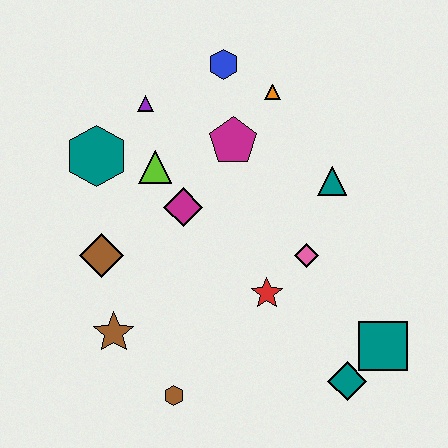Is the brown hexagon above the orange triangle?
No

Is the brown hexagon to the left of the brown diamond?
No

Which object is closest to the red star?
The pink diamond is closest to the red star.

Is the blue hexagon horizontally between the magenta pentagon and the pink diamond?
No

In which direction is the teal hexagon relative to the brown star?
The teal hexagon is above the brown star.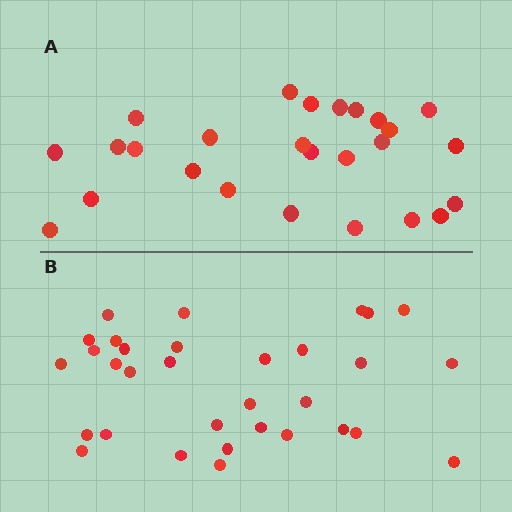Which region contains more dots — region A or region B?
Region B (the bottom region) has more dots.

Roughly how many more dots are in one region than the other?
Region B has about 6 more dots than region A.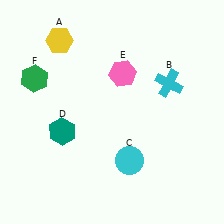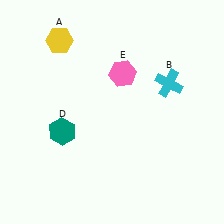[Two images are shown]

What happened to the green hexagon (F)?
The green hexagon (F) was removed in Image 2. It was in the top-left area of Image 1.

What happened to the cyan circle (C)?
The cyan circle (C) was removed in Image 2. It was in the bottom-right area of Image 1.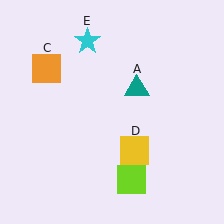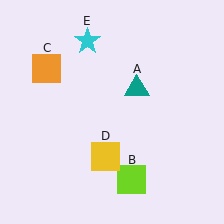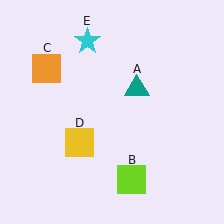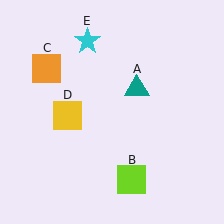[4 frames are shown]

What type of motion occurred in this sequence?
The yellow square (object D) rotated clockwise around the center of the scene.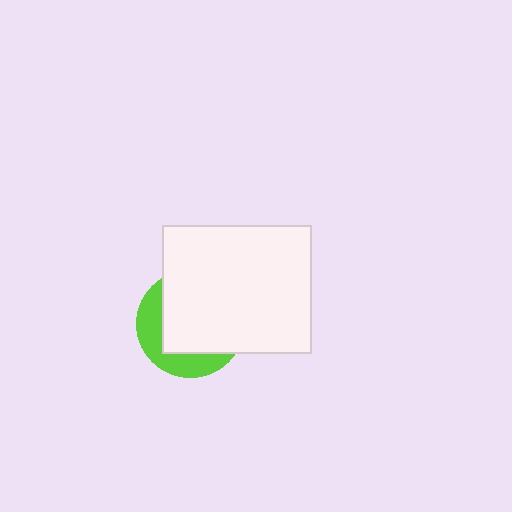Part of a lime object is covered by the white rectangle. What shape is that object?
It is a circle.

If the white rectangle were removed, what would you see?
You would see the complete lime circle.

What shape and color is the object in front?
The object in front is a white rectangle.